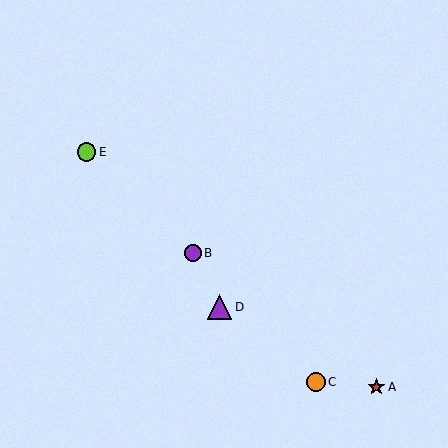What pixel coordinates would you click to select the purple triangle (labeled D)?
Click at (220, 307) to select the purple triangle D.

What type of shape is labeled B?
Shape B is a purple circle.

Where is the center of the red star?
The center of the red star is at (376, 387).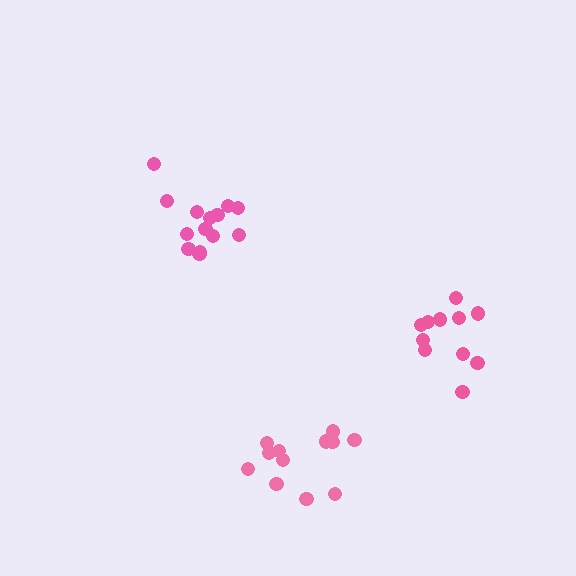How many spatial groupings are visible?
There are 3 spatial groupings.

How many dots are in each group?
Group 1: 14 dots, Group 2: 12 dots, Group 3: 12 dots (38 total).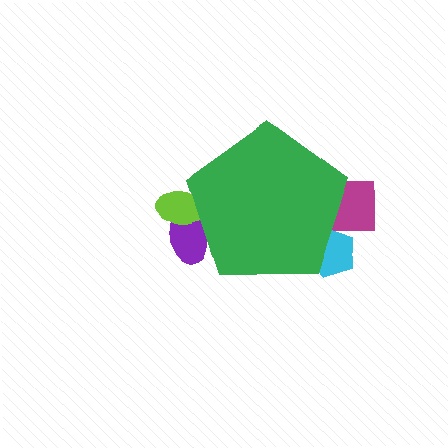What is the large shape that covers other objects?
A green pentagon.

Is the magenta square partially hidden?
Yes, the magenta square is partially hidden behind the green pentagon.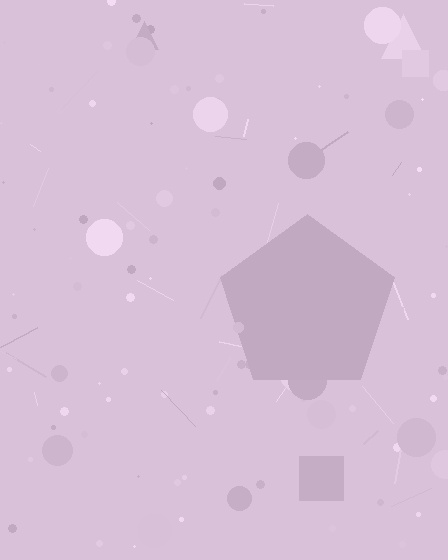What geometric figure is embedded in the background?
A pentagon is embedded in the background.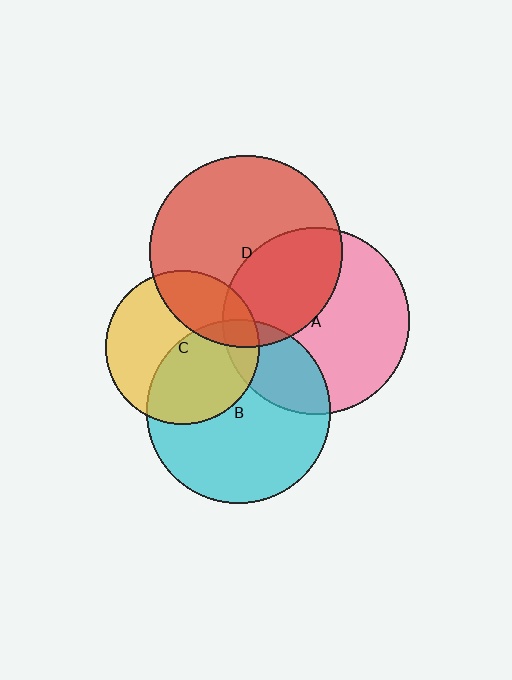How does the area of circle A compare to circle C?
Approximately 1.5 times.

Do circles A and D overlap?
Yes.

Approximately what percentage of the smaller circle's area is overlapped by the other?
Approximately 40%.